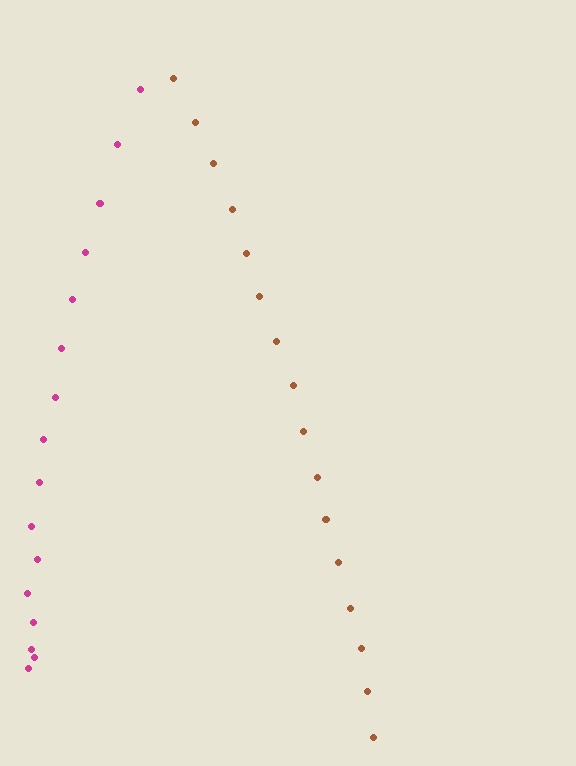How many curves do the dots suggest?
There are 2 distinct paths.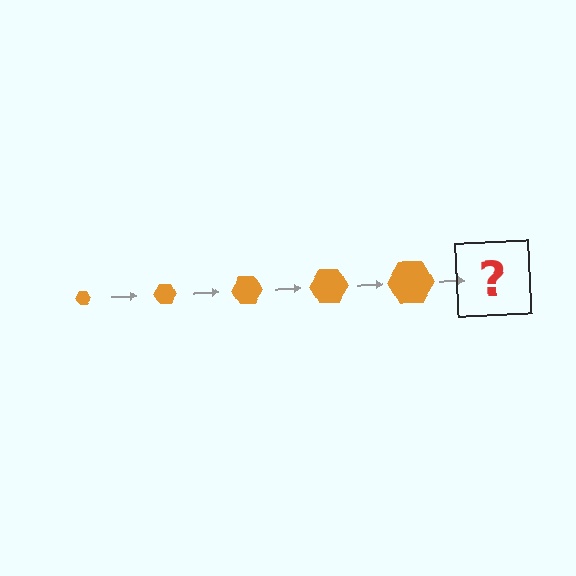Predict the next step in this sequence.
The next step is an orange hexagon, larger than the previous one.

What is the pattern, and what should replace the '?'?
The pattern is that the hexagon gets progressively larger each step. The '?' should be an orange hexagon, larger than the previous one.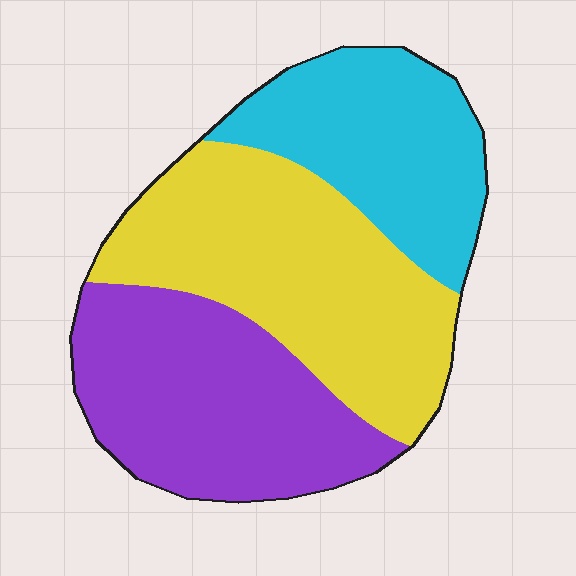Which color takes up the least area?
Cyan, at roughly 25%.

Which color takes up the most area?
Yellow, at roughly 40%.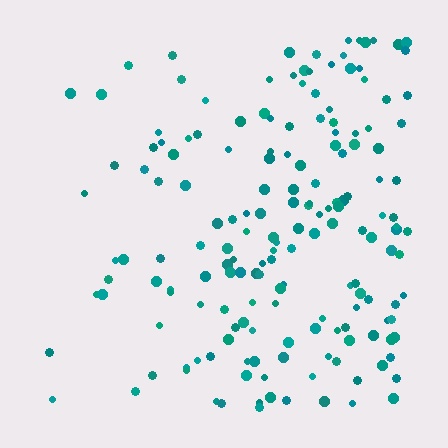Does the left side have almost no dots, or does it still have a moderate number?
Still a moderate number, just noticeably fewer than the right.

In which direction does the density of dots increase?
From left to right, with the right side densest.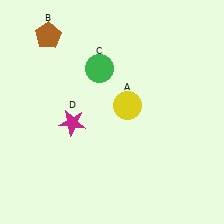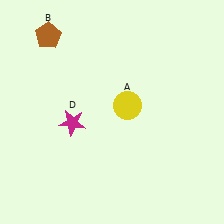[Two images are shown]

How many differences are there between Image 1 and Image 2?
There is 1 difference between the two images.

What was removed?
The green circle (C) was removed in Image 2.